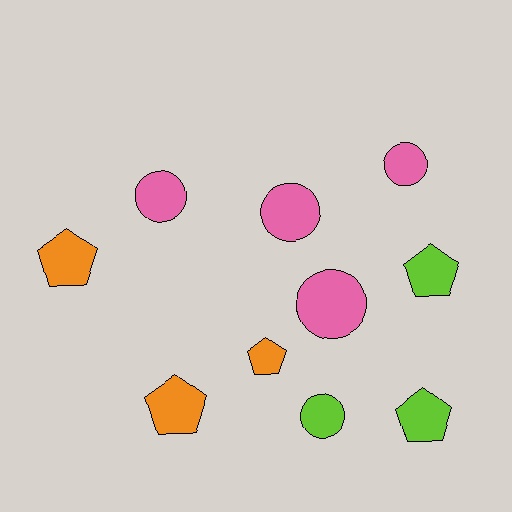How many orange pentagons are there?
There are 3 orange pentagons.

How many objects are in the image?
There are 10 objects.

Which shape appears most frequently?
Pentagon, with 5 objects.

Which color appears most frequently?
Pink, with 4 objects.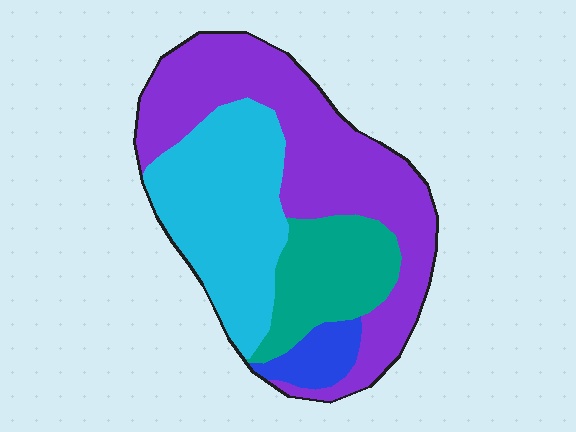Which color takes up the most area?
Purple, at roughly 45%.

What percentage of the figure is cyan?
Cyan covers 31% of the figure.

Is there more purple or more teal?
Purple.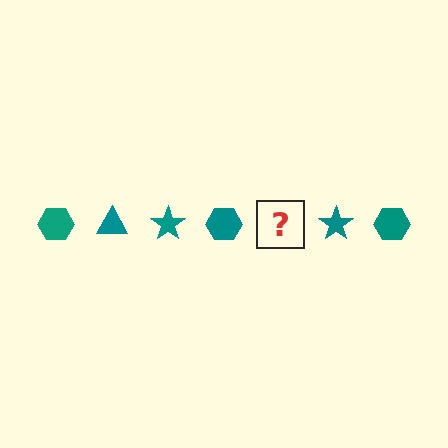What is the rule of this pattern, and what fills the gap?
The rule is that the pattern cycles through hexagon, triangle, star shapes in teal. The gap should be filled with a teal triangle.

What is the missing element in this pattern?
The missing element is a teal triangle.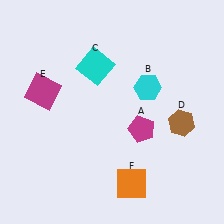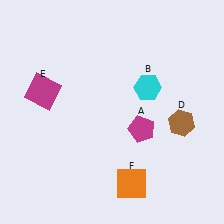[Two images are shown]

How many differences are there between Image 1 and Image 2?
There is 1 difference between the two images.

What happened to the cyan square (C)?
The cyan square (C) was removed in Image 2. It was in the top-left area of Image 1.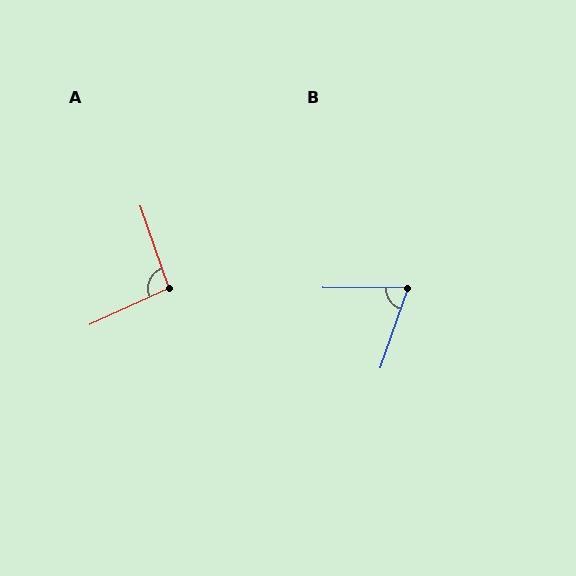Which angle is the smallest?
B, at approximately 71 degrees.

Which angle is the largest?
A, at approximately 96 degrees.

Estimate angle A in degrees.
Approximately 96 degrees.